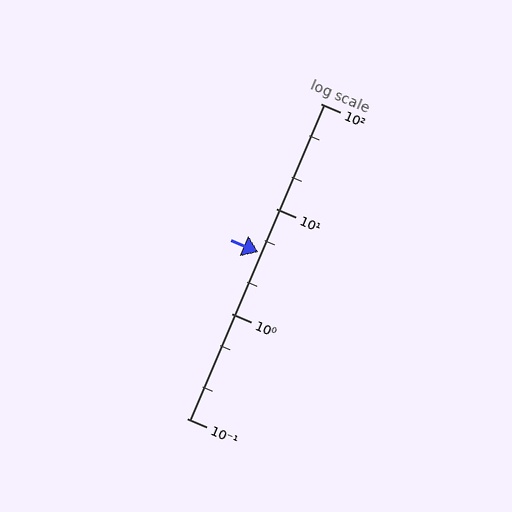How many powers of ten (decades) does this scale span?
The scale spans 3 decades, from 0.1 to 100.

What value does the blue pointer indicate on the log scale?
The pointer indicates approximately 3.8.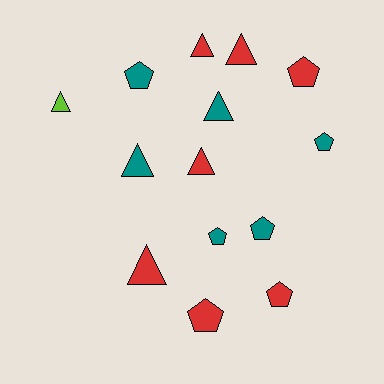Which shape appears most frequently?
Triangle, with 7 objects.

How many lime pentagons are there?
There are no lime pentagons.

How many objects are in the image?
There are 14 objects.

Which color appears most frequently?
Red, with 7 objects.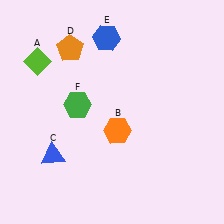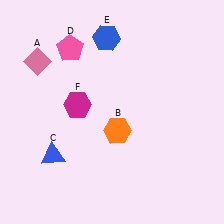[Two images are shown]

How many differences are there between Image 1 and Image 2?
There are 3 differences between the two images.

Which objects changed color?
A changed from lime to pink. D changed from orange to pink. F changed from green to magenta.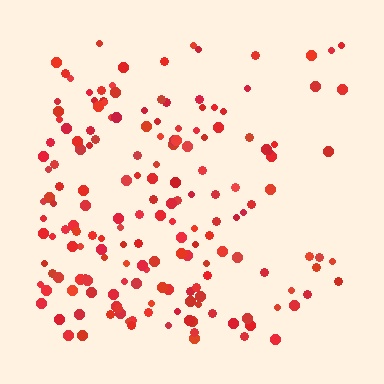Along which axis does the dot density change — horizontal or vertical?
Horizontal.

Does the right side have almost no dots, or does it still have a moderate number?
Still a moderate number, just noticeably fewer than the left.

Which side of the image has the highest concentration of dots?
The left.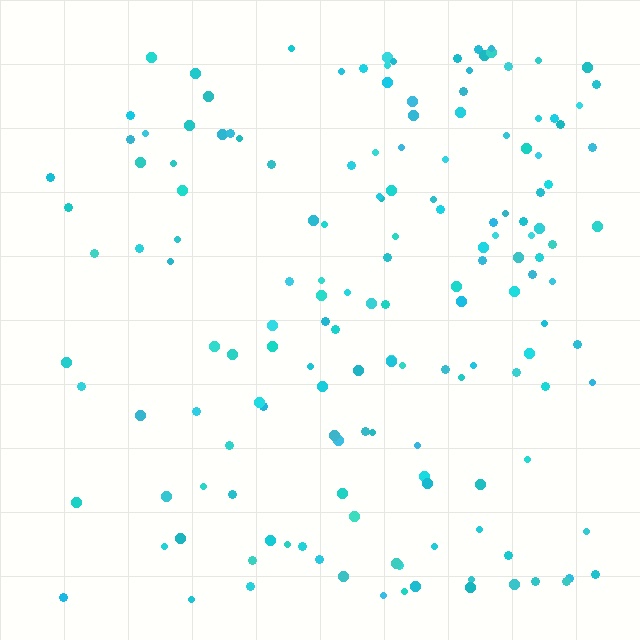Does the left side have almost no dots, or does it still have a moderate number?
Still a moderate number, just noticeably fewer than the right.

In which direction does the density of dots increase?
From left to right, with the right side densest.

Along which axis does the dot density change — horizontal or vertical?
Horizontal.